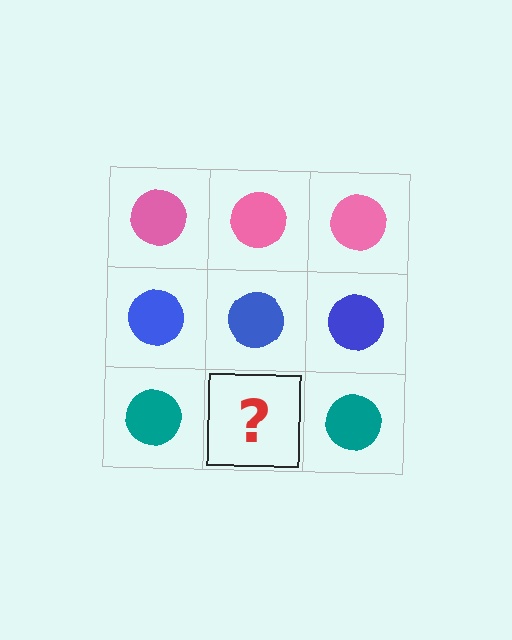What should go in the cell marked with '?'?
The missing cell should contain a teal circle.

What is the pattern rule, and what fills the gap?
The rule is that each row has a consistent color. The gap should be filled with a teal circle.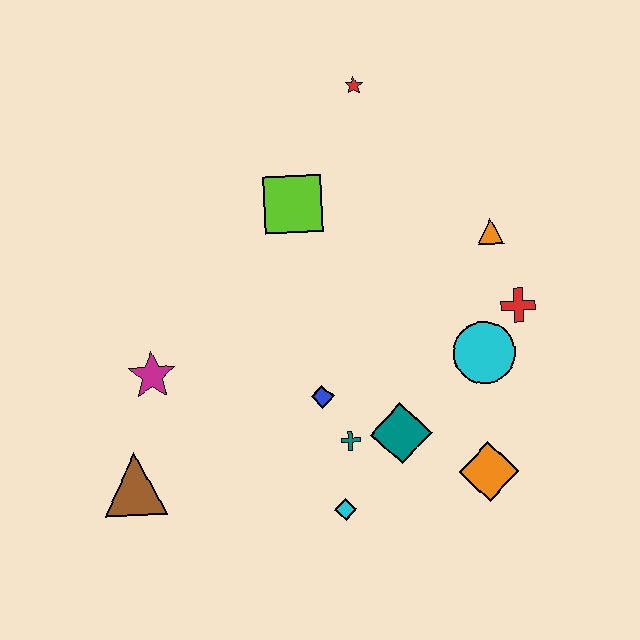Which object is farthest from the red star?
The brown triangle is farthest from the red star.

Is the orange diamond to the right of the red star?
Yes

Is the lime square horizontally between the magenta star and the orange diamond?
Yes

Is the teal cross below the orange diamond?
No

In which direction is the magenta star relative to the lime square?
The magenta star is below the lime square.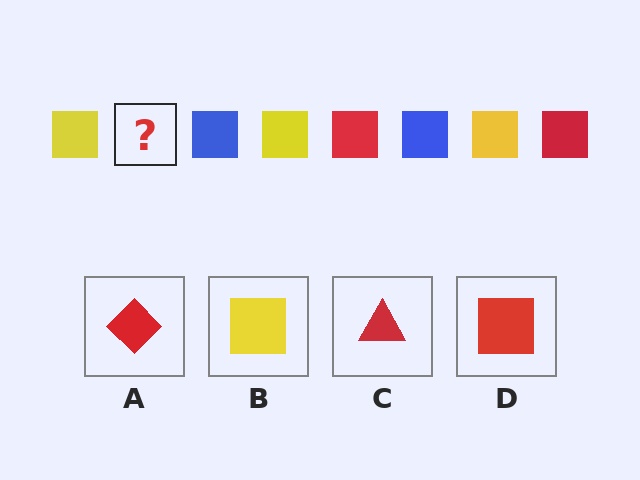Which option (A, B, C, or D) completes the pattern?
D.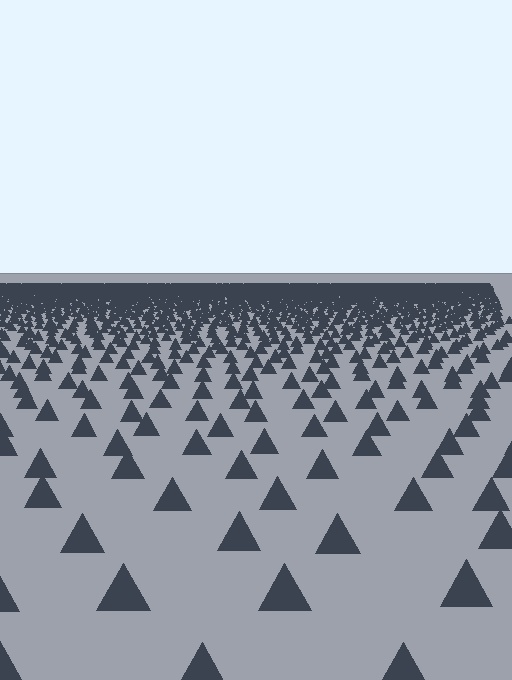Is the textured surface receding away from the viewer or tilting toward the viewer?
The surface is receding away from the viewer. Texture elements get smaller and denser toward the top.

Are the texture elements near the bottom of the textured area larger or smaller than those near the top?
Larger. Near the bottom, elements are closer to the viewer and appear at a bigger on-screen size.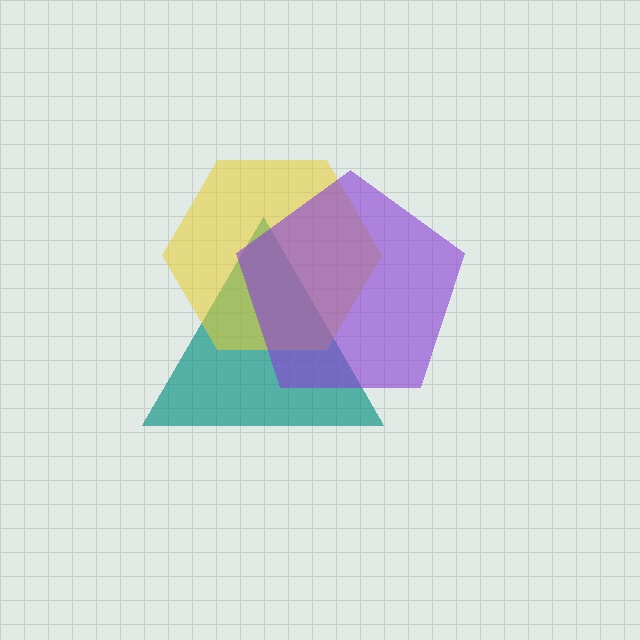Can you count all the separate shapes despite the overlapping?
Yes, there are 3 separate shapes.